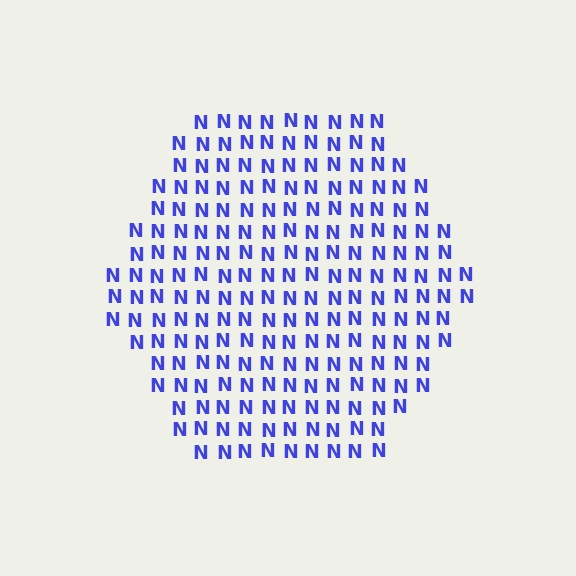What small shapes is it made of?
It is made of small letter N's.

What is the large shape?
The large shape is a hexagon.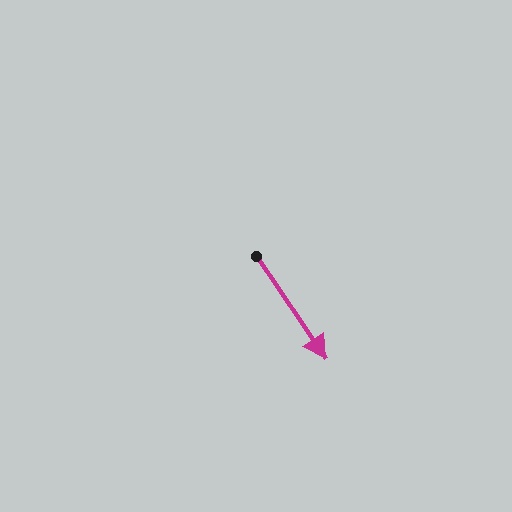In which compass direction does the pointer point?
Southeast.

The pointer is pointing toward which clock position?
Roughly 5 o'clock.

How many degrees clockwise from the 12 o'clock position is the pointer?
Approximately 146 degrees.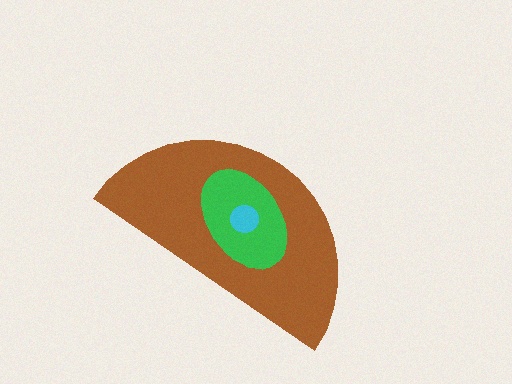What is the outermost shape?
The brown semicircle.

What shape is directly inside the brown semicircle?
The green ellipse.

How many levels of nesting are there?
3.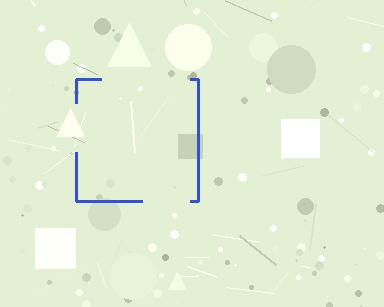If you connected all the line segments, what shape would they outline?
They would outline a square.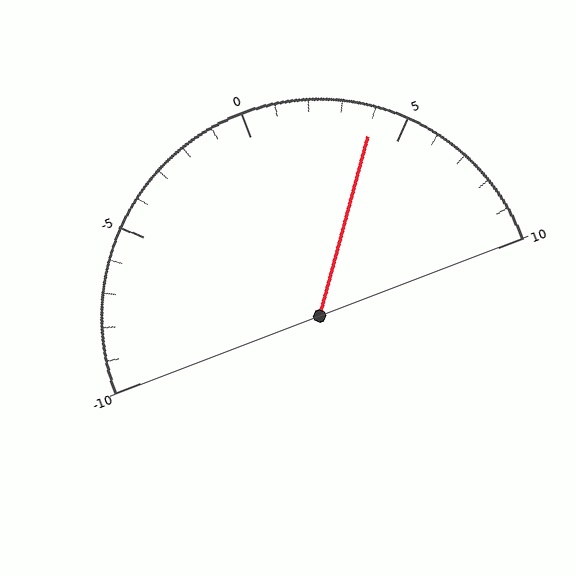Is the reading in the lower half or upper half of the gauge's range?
The reading is in the upper half of the range (-10 to 10).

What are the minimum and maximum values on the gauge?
The gauge ranges from -10 to 10.